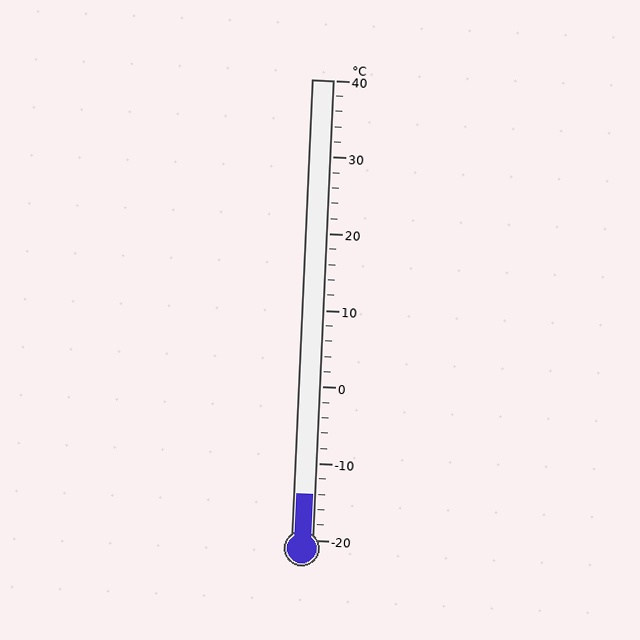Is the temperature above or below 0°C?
The temperature is below 0°C.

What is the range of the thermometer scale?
The thermometer scale ranges from -20°C to 40°C.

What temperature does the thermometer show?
The thermometer shows approximately -14°C.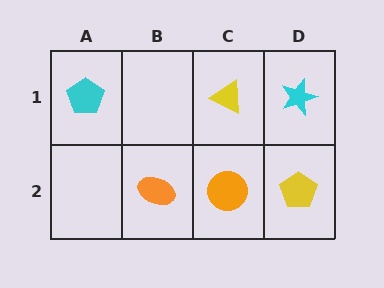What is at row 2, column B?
An orange ellipse.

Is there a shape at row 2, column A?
No, that cell is empty.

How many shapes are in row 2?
3 shapes.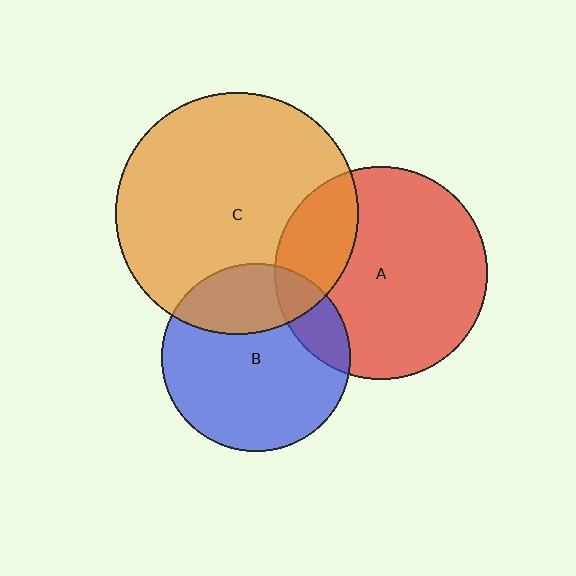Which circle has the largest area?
Circle C (orange).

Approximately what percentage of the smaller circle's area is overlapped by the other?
Approximately 25%.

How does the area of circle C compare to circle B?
Approximately 1.7 times.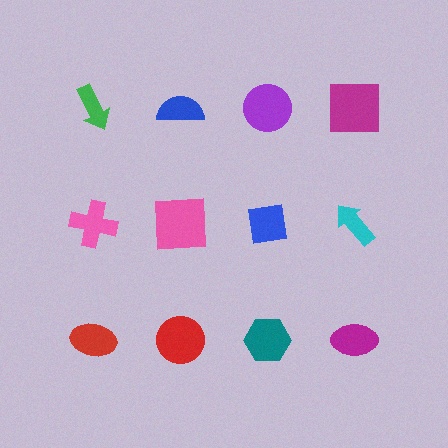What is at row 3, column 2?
A red circle.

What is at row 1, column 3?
A purple circle.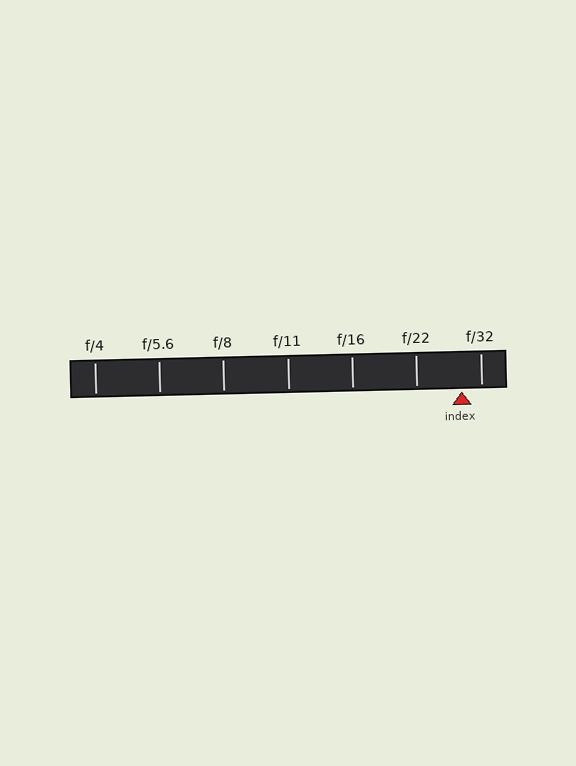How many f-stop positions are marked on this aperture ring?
There are 7 f-stop positions marked.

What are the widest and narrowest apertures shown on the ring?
The widest aperture shown is f/4 and the narrowest is f/32.